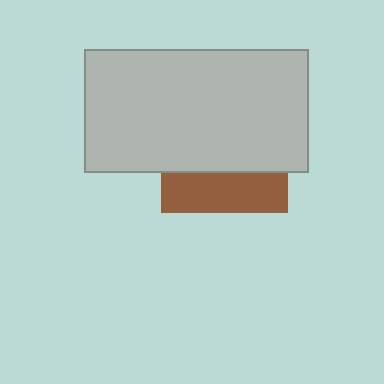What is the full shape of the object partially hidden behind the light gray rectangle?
The partially hidden object is a brown square.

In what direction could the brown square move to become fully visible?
The brown square could move down. That would shift it out from behind the light gray rectangle entirely.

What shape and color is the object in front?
The object in front is a light gray rectangle.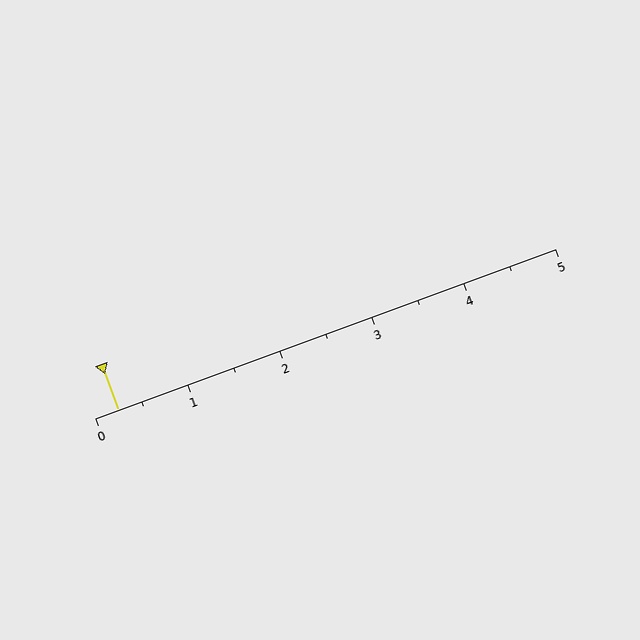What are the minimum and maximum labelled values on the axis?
The axis runs from 0 to 5.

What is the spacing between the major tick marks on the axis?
The major ticks are spaced 1 apart.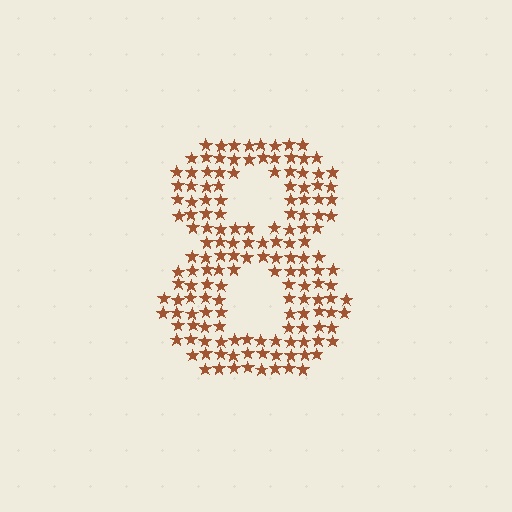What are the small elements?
The small elements are stars.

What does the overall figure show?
The overall figure shows the digit 8.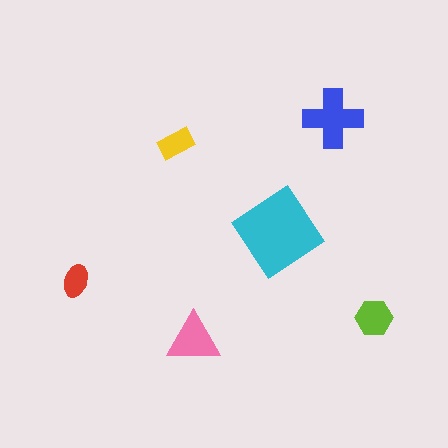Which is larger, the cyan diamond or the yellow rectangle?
The cyan diamond.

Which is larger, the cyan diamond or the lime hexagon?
The cyan diamond.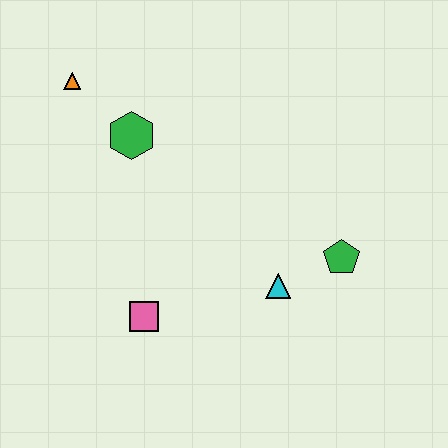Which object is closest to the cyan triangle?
The green pentagon is closest to the cyan triangle.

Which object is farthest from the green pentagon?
The orange triangle is farthest from the green pentagon.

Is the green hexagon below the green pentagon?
No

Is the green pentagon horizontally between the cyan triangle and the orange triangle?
No